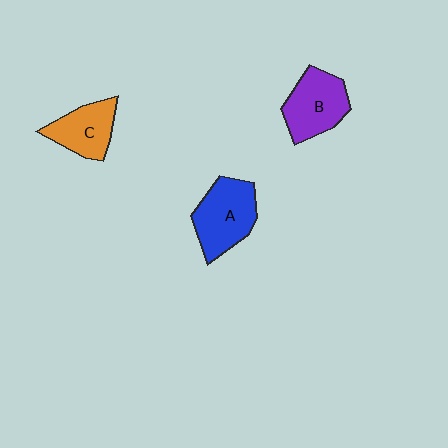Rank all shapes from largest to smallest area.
From largest to smallest: A (blue), B (purple), C (orange).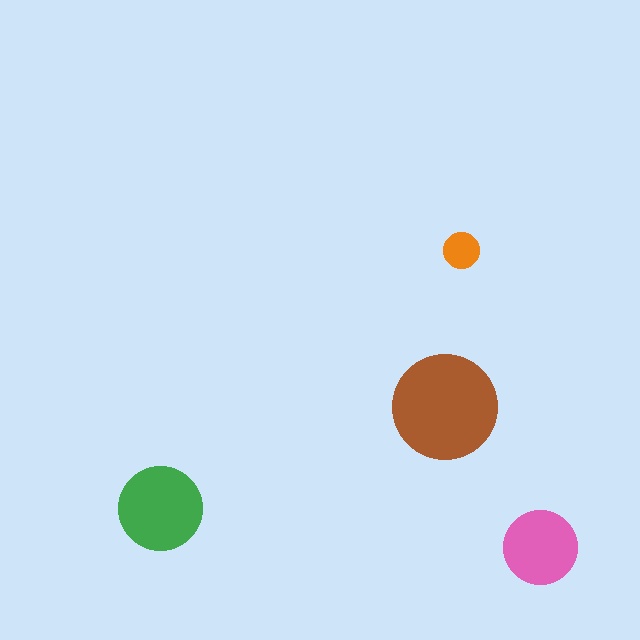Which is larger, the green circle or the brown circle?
The brown one.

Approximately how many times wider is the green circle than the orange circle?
About 2.5 times wider.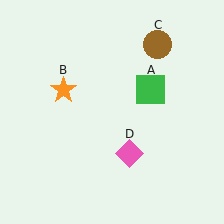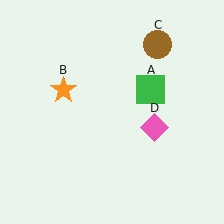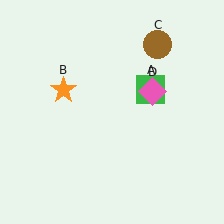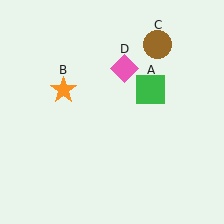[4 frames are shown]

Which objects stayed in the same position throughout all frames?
Green square (object A) and orange star (object B) and brown circle (object C) remained stationary.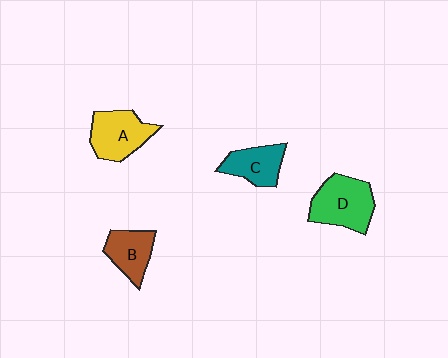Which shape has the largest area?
Shape D (green).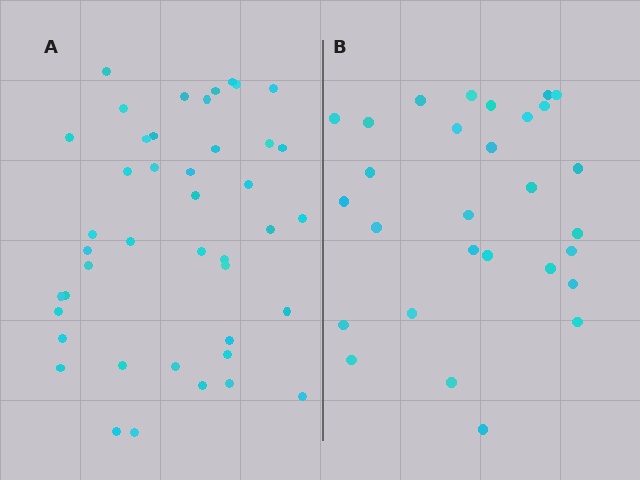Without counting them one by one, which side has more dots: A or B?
Region A (the left region) has more dots.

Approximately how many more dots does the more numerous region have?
Region A has approximately 15 more dots than region B.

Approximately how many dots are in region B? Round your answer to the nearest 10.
About 30 dots. (The exact count is 29, which rounds to 30.)